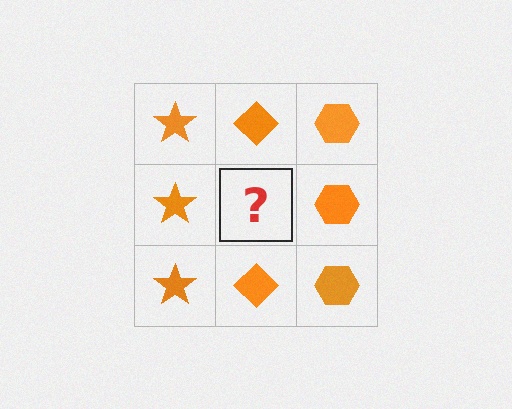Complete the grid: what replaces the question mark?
The question mark should be replaced with an orange diamond.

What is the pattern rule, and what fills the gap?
The rule is that each column has a consistent shape. The gap should be filled with an orange diamond.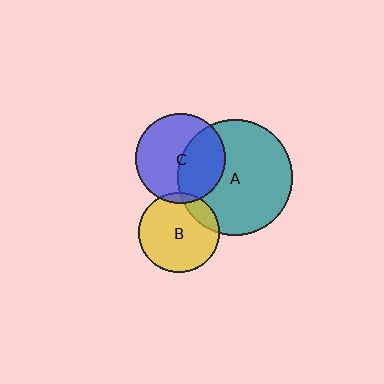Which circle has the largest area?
Circle A (teal).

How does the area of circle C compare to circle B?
Approximately 1.2 times.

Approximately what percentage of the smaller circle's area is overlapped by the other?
Approximately 5%.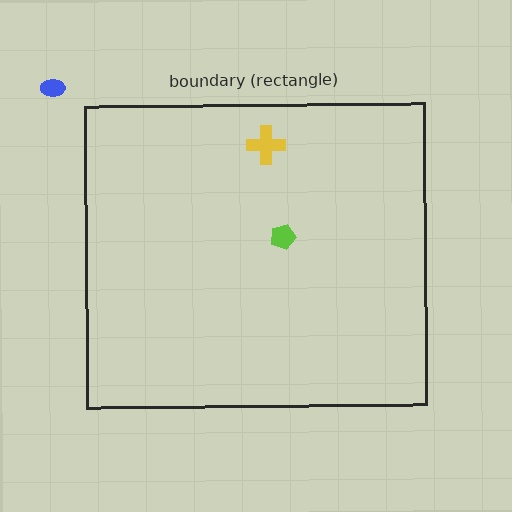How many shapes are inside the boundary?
2 inside, 1 outside.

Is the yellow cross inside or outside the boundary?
Inside.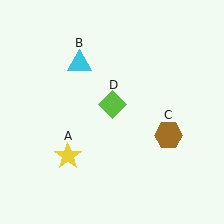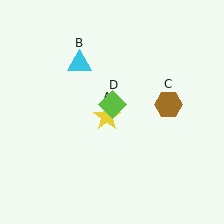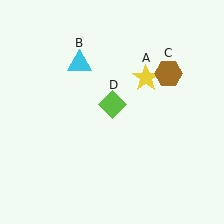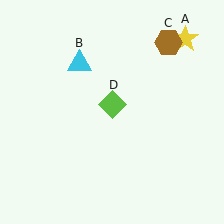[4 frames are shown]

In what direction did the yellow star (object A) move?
The yellow star (object A) moved up and to the right.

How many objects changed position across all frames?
2 objects changed position: yellow star (object A), brown hexagon (object C).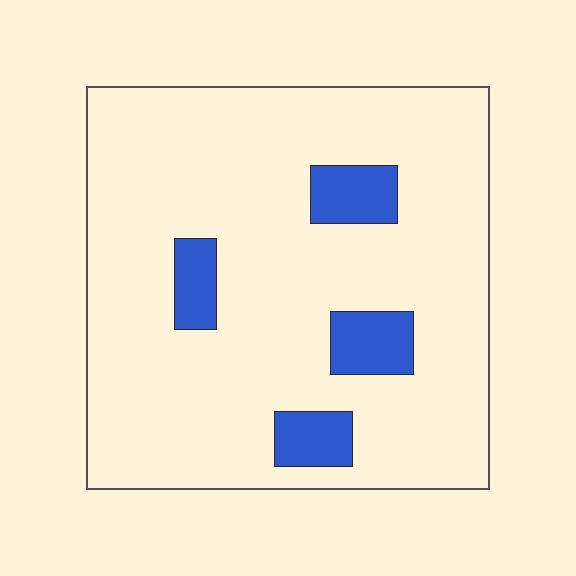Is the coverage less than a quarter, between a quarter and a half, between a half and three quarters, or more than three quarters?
Less than a quarter.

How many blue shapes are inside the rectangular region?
4.